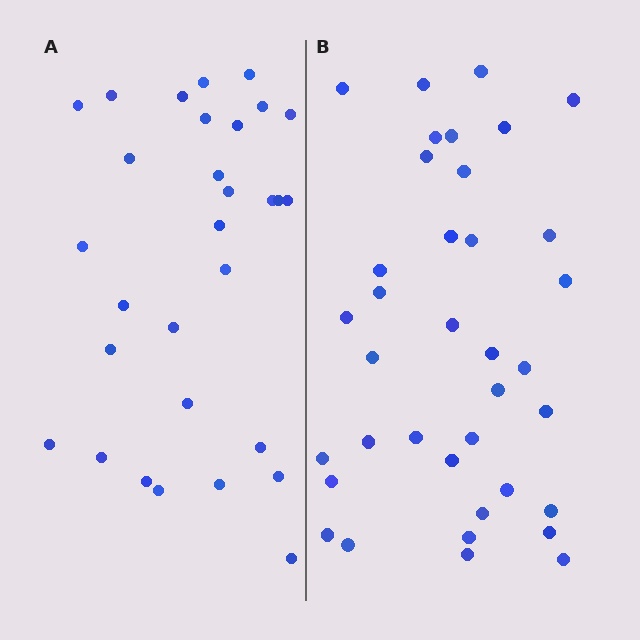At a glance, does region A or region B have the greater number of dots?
Region B (the right region) has more dots.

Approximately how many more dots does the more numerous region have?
Region B has roughly 8 or so more dots than region A.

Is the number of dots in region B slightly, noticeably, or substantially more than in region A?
Region B has only slightly more — the two regions are fairly close. The ratio is roughly 1.2 to 1.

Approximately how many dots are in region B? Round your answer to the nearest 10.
About 40 dots. (The exact count is 37, which rounds to 40.)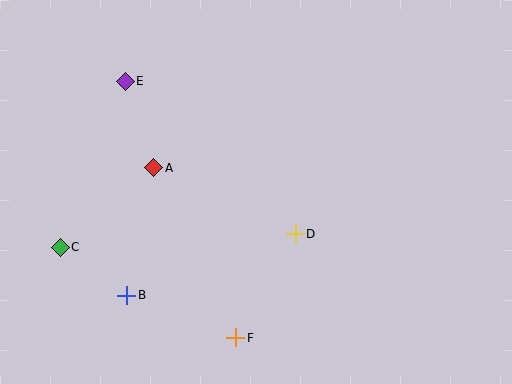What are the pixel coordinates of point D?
Point D is at (295, 234).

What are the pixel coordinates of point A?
Point A is at (154, 168).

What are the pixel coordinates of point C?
Point C is at (60, 247).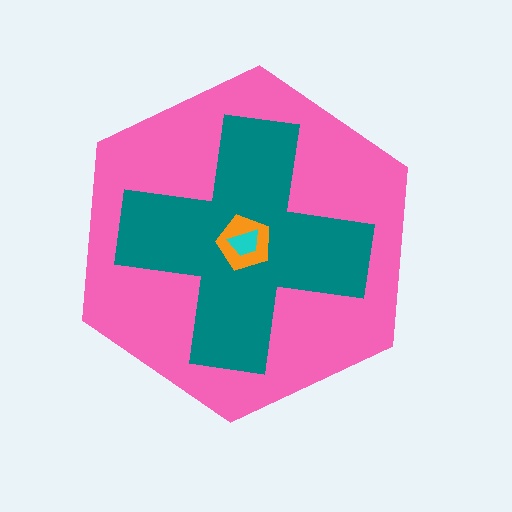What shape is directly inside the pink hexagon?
The teal cross.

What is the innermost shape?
The cyan trapezoid.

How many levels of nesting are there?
4.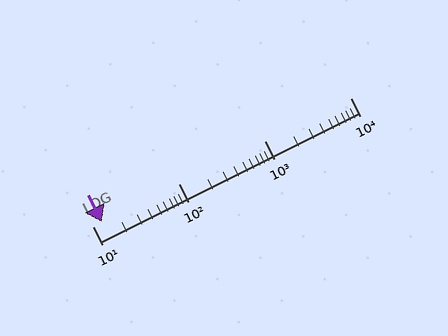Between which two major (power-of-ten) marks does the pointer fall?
The pointer is between 10 and 100.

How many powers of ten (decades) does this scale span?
The scale spans 3 decades, from 10 to 10000.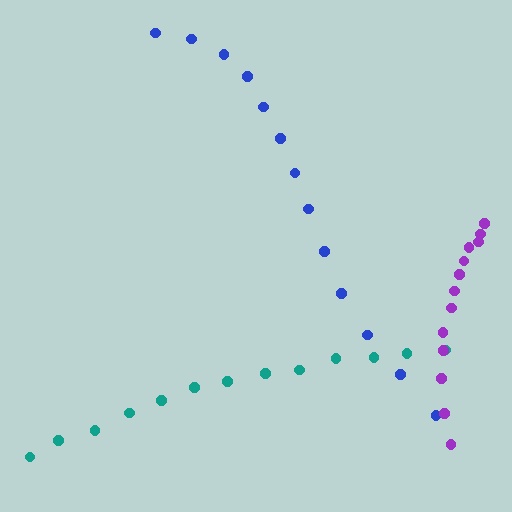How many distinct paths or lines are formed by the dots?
There are 3 distinct paths.